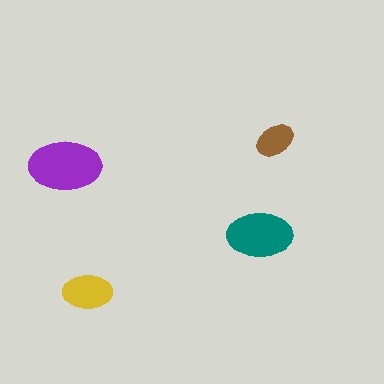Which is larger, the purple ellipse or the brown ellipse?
The purple one.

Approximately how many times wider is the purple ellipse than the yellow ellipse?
About 1.5 times wider.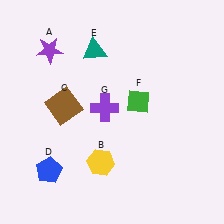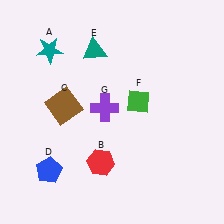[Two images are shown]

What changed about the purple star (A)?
In Image 1, A is purple. In Image 2, it changed to teal.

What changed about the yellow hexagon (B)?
In Image 1, B is yellow. In Image 2, it changed to red.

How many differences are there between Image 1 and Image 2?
There are 2 differences between the two images.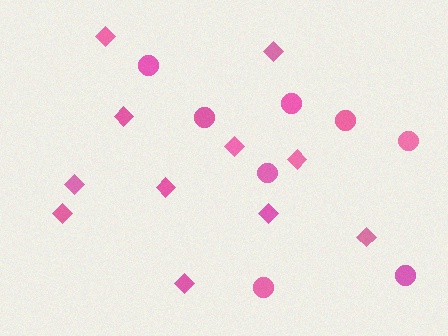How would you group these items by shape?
There are 2 groups: one group of circles (8) and one group of diamonds (11).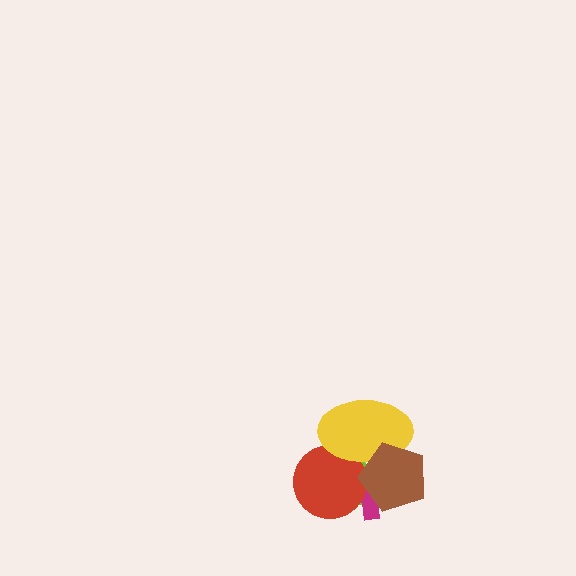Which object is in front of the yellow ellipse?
The brown pentagon is in front of the yellow ellipse.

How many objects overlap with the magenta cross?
4 objects overlap with the magenta cross.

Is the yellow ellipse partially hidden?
Yes, it is partially covered by another shape.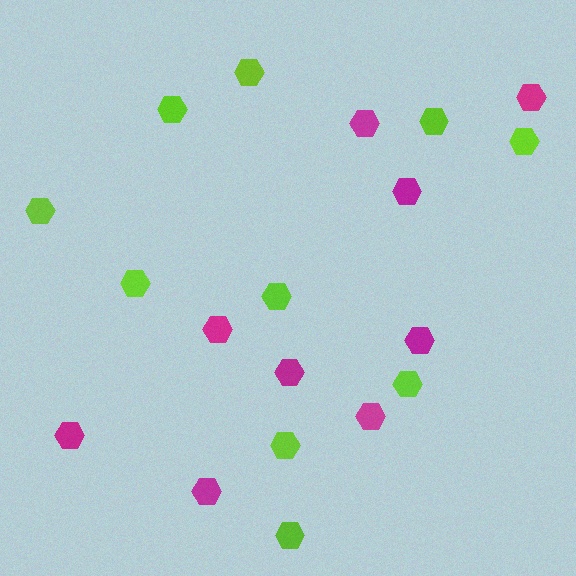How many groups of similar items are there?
There are 2 groups: one group of magenta hexagons (9) and one group of lime hexagons (10).